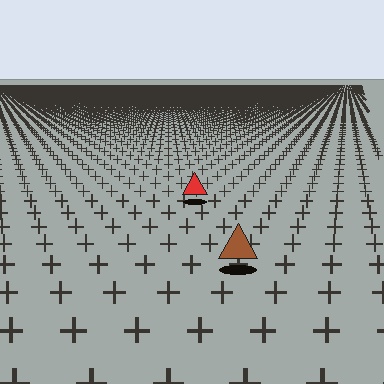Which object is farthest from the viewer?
The red triangle is farthest from the viewer. It appears smaller and the ground texture around it is denser.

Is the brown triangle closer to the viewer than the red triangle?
Yes. The brown triangle is closer — you can tell from the texture gradient: the ground texture is coarser near it.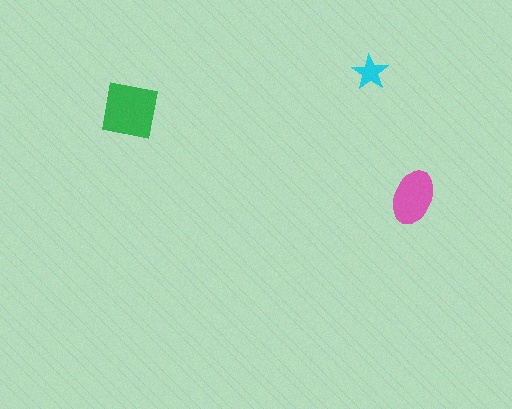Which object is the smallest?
The cyan star.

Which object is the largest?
The green square.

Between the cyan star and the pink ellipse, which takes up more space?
The pink ellipse.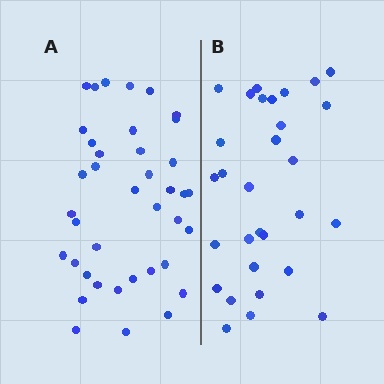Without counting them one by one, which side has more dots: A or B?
Region A (the left region) has more dots.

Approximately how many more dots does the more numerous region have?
Region A has roughly 8 or so more dots than region B.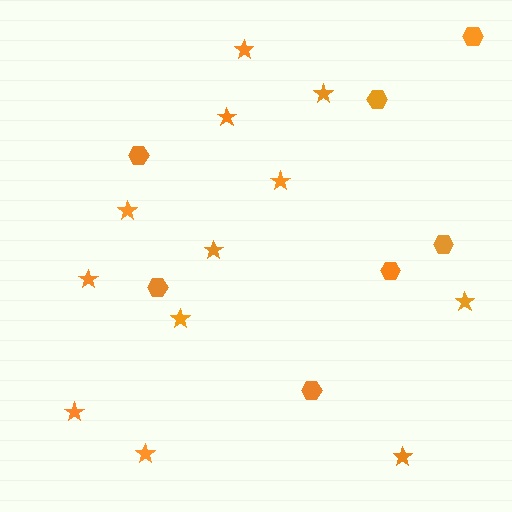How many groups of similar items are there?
There are 2 groups: one group of hexagons (7) and one group of stars (12).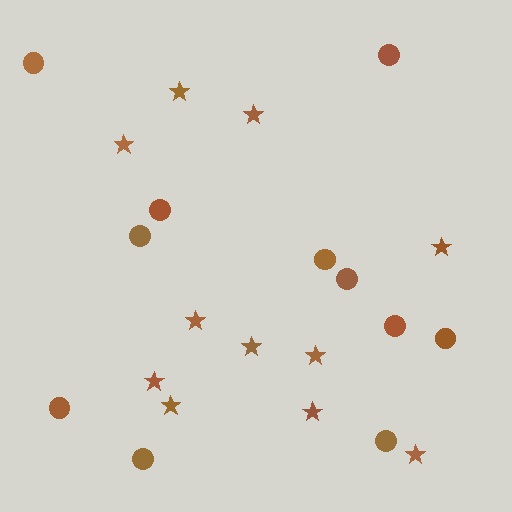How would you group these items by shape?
There are 2 groups: one group of stars (11) and one group of circles (11).